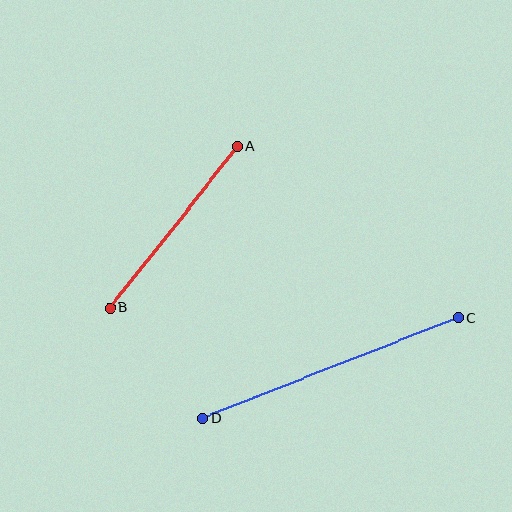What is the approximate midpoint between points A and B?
The midpoint is at approximately (173, 227) pixels.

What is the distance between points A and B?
The distance is approximately 205 pixels.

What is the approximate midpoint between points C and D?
The midpoint is at approximately (330, 368) pixels.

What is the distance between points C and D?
The distance is approximately 275 pixels.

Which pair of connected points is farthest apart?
Points C and D are farthest apart.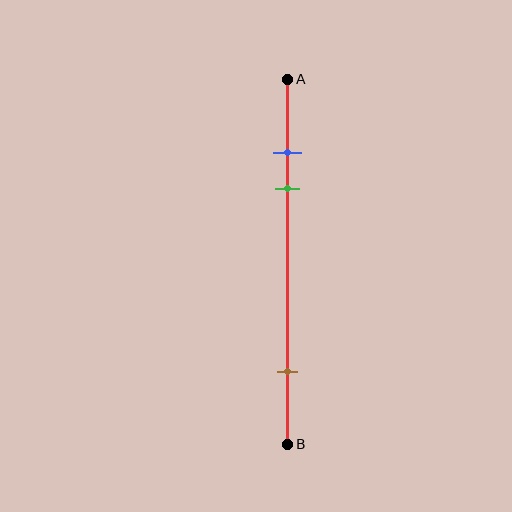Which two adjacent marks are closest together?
The blue and green marks are the closest adjacent pair.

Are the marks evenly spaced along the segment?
No, the marks are not evenly spaced.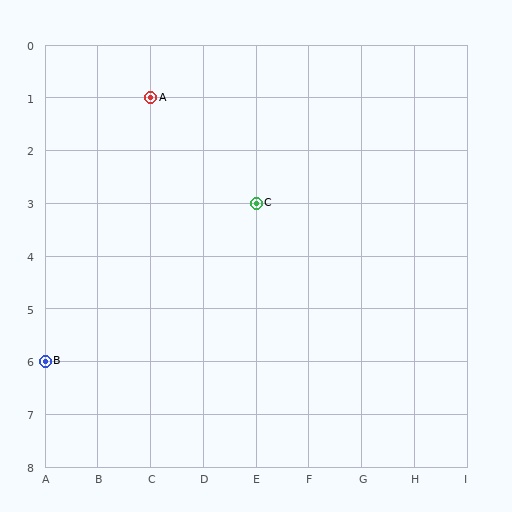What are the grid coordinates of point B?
Point B is at grid coordinates (A, 6).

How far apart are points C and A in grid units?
Points C and A are 2 columns and 2 rows apart (about 2.8 grid units diagonally).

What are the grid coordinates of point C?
Point C is at grid coordinates (E, 3).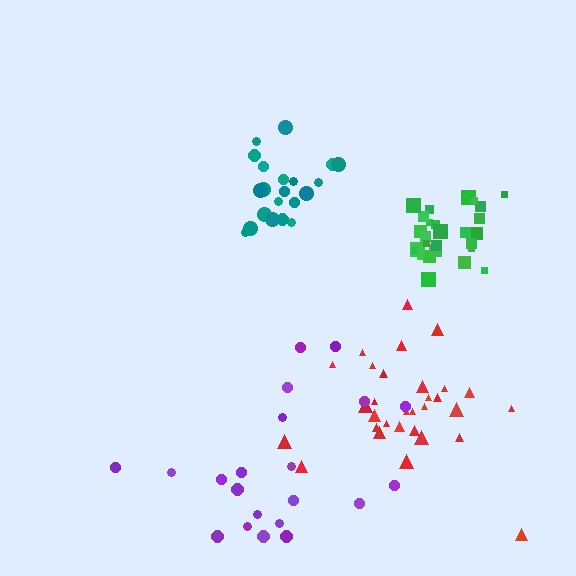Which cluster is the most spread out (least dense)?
Purple.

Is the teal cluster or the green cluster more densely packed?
Green.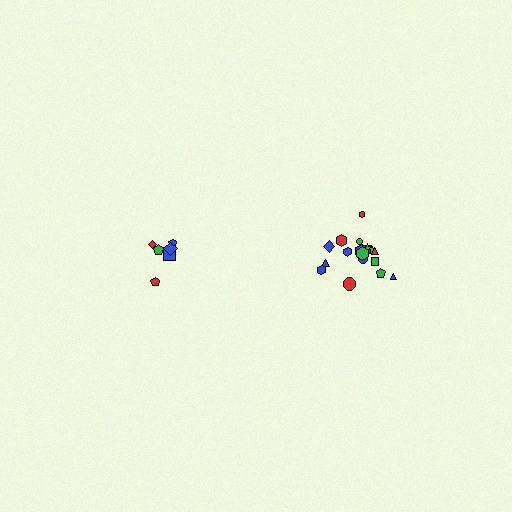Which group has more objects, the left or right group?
The right group.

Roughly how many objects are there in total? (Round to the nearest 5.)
Roughly 25 objects in total.